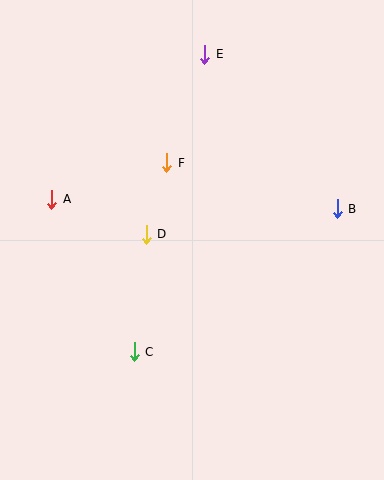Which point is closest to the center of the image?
Point D at (146, 234) is closest to the center.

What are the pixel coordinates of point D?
Point D is at (146, 234).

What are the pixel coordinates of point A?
Point A is at (51, 199).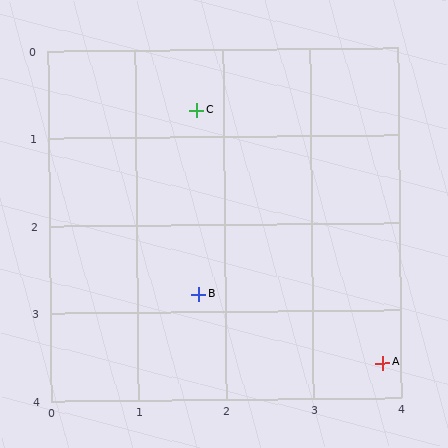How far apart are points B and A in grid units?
Points B and A are about 2.2 grid units apart.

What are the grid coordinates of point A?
Point A is at approximately (3.8, 3.6).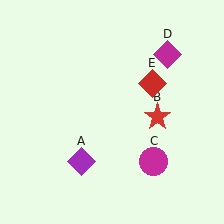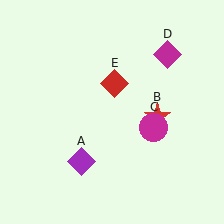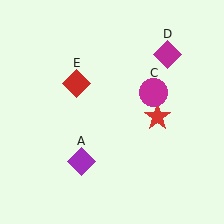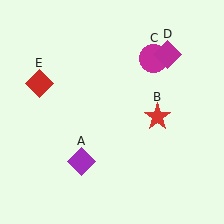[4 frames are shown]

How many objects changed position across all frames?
2 objects changed position: magenta circle (object C), red diamond (object E).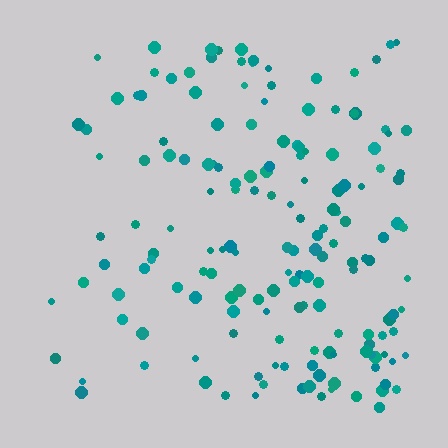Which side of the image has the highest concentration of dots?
The right.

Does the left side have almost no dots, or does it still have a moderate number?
Still a moderate number, just noticeably fewer than the right.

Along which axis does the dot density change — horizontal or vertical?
Horizontal.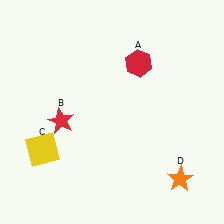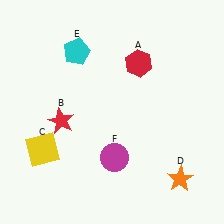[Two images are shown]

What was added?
A cyan pentagon (E), a magenta circle (F) were added in Image 2.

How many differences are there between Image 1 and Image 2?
There are 2 differences between the two images.